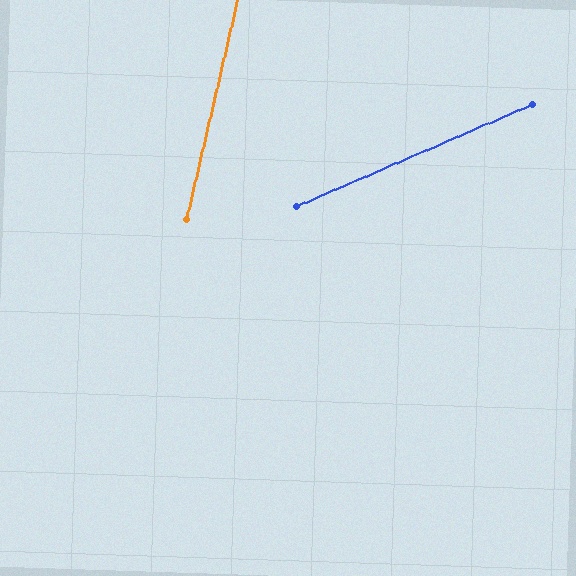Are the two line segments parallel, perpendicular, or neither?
Neither parallel nor perpendicular — they differ by about 53°.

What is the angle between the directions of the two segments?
Approximately 53 degrees.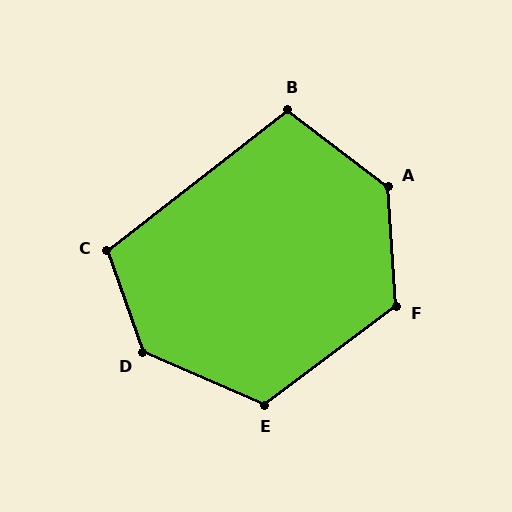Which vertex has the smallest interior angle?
B, at approximately 105 degrees.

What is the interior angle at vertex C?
Approximately 109 degrees (obtuse).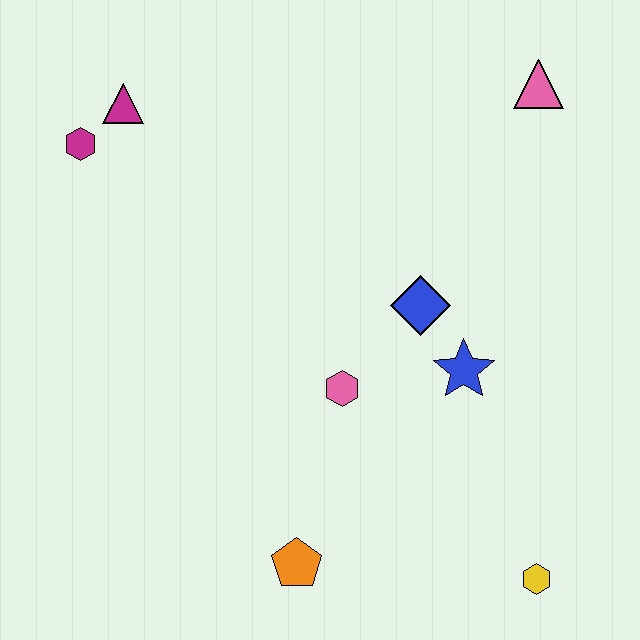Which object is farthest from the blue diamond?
The magenta hexagon is farthest from the blue diamond.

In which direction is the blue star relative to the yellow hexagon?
The blue star is above the yellow hexagon.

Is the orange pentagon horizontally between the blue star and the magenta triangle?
Yes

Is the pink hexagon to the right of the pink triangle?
No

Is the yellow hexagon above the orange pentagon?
No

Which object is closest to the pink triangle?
The blue diamond is closest to the pink triangle.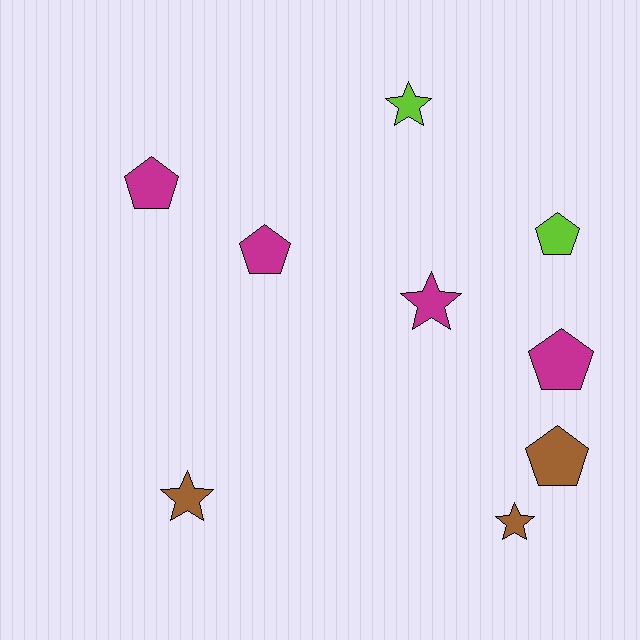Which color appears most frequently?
Magenta, with 4 objects.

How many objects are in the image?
There are 9 objects.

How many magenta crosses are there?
There are no magenta crosses.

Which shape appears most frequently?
Pentagon, with 5 objects.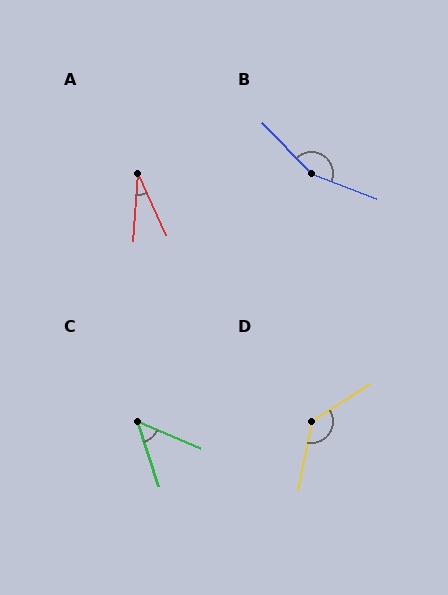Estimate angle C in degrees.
Approximately 49 degrees.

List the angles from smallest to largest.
A (29°), C (49°), D (133°), B (155°).